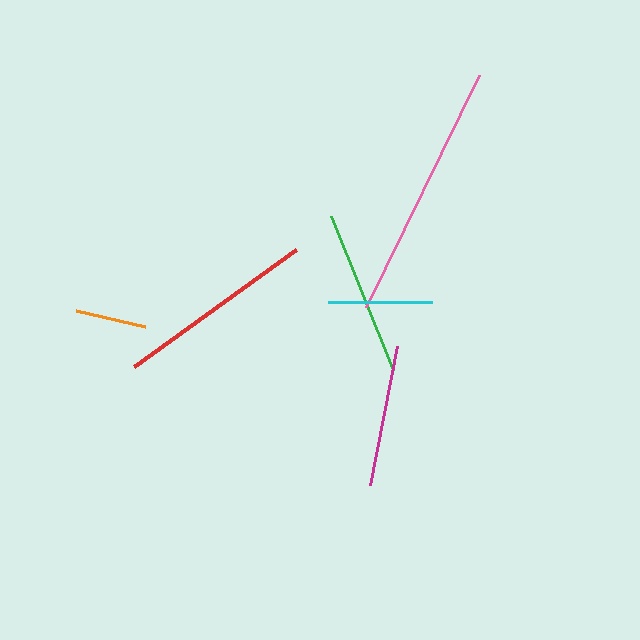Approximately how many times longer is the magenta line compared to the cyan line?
The magenta line is approximately 1.4 times the length of the cyan line.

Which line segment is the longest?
The pink line is the longest at approximately 258 pixels.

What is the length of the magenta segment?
The magenta segment is approximately 142 pixels long.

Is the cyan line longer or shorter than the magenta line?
The magenta line is longer than the cyan line.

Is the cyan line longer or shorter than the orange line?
The cyan line is longer than the orange line.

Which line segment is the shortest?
The orange line is the shortest at approximately 70 pixels.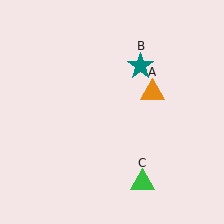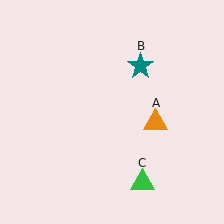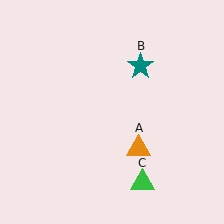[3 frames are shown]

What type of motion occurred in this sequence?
The orange triangle (object A) rotated clockwise around the center of the scene.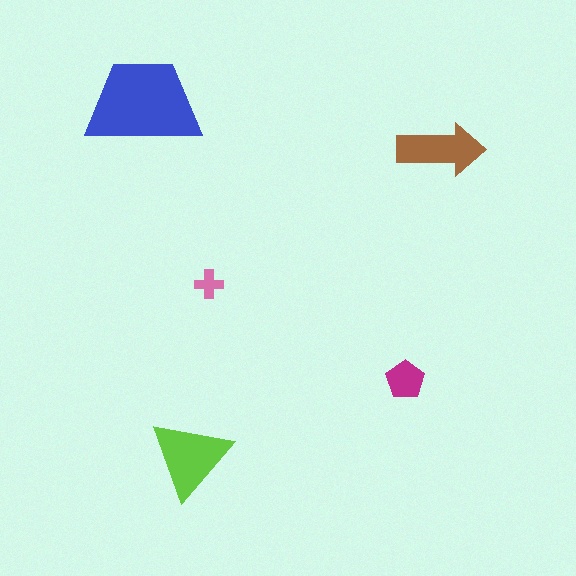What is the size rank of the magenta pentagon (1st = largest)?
4th.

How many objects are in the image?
There are 5 objects in the image.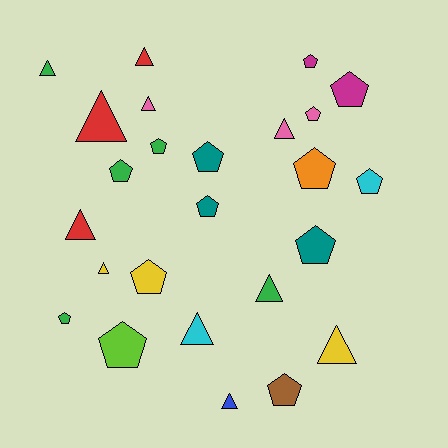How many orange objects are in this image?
There is 1 orange object.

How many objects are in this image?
There are 25 objects.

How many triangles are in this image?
There are 11 triangles.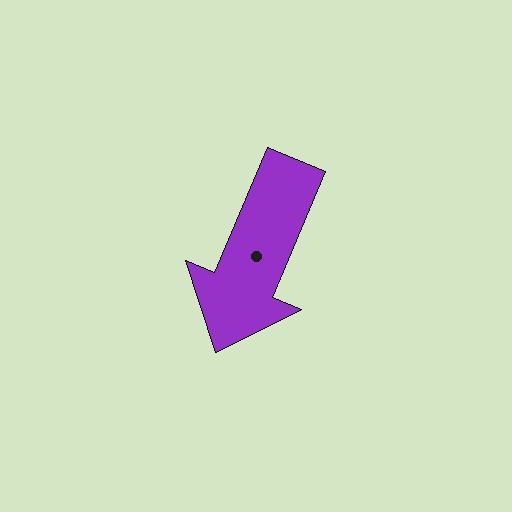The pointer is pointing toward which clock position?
Roughly 7 o'clock.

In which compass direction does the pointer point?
Southwest.